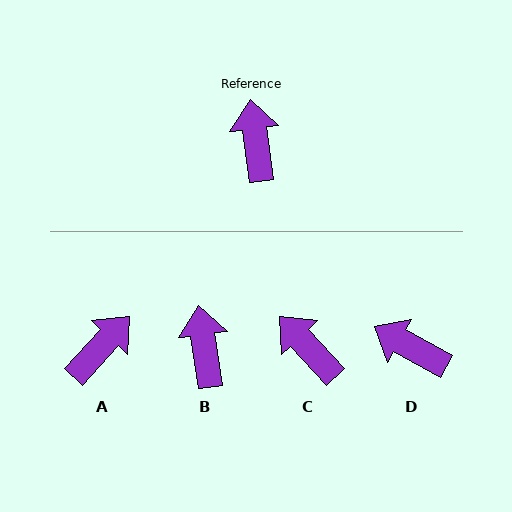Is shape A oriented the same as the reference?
No, it is off by about 51 degrees.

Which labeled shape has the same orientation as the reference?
B.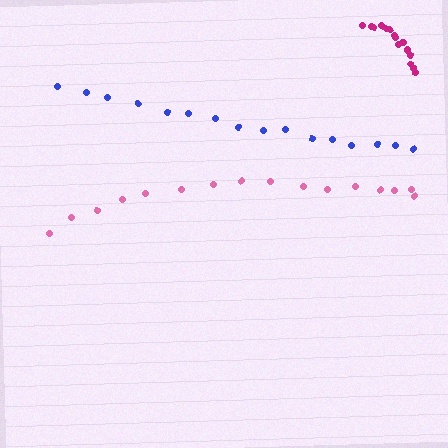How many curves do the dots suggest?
There are 3 distinct paths.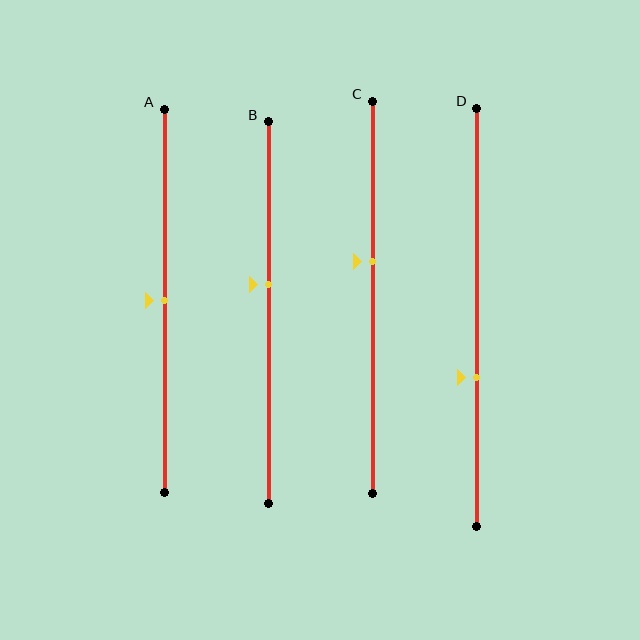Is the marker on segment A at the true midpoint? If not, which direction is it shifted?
Yes, the marker on segment A is at the true midpoint.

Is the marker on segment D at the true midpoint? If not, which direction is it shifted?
No, the marker on segment D is shifted downward by about 14% of the segment length.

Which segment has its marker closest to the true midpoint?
Segment A has its marker closest to the true midpoint.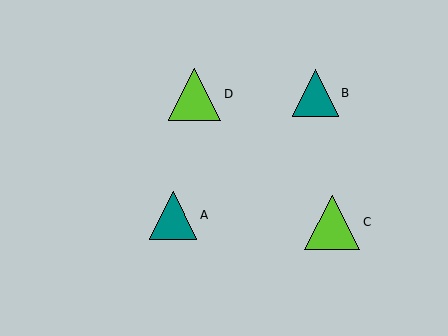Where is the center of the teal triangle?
The center of the teal triangle is at (315, 93).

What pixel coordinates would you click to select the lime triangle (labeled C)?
Click at (332, 222) to select the lime triangle C.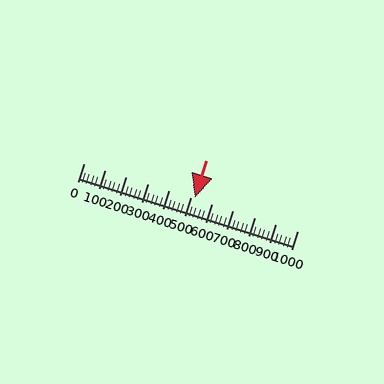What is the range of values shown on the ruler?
The ruler shows values from 0 to 1000.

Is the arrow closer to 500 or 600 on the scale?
The arrow is closer to 500.